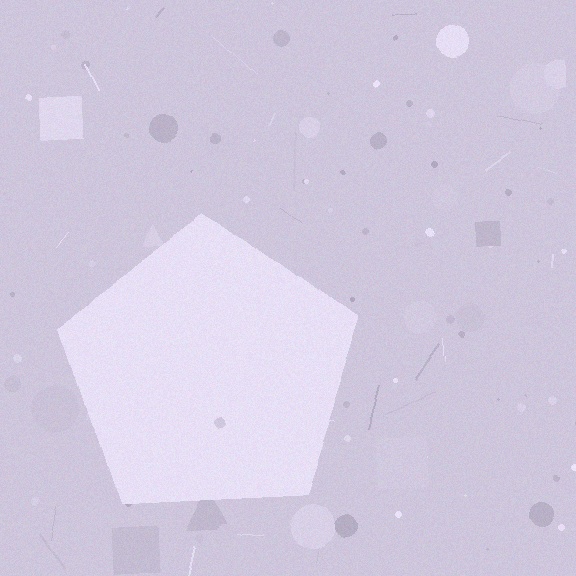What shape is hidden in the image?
A pentagon is hidden in the image.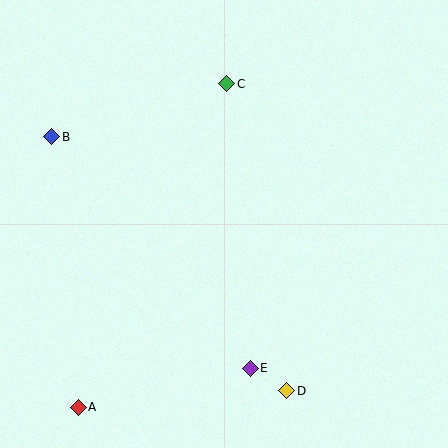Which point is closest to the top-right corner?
Point C is closest to the top-right corner.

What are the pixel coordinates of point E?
Point E is at (250, 368).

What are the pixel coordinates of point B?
Point B is at (52, 137).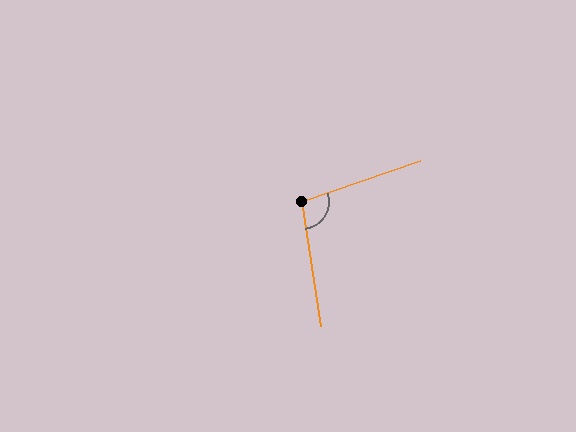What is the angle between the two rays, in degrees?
Approximately 101 degrees.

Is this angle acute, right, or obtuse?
It is obtuse.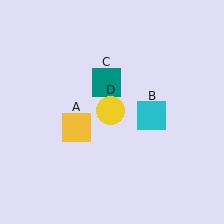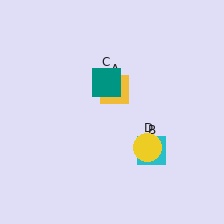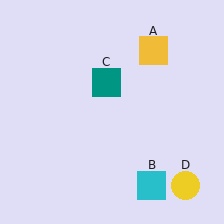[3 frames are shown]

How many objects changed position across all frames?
3 objects changed position: yellow square (object A), cyan square (object B), yellow circle (object D).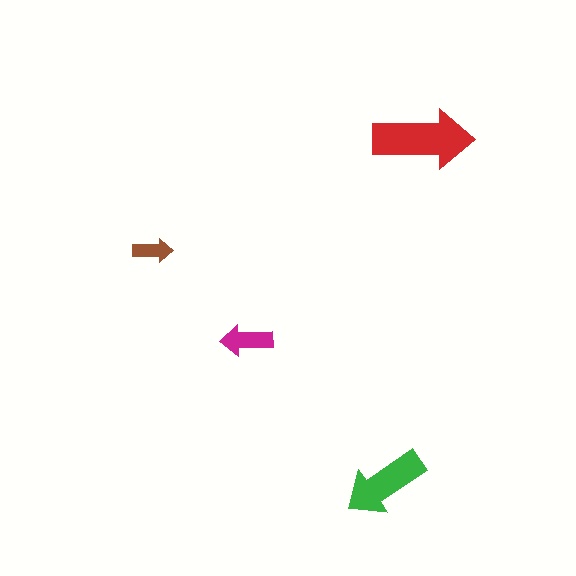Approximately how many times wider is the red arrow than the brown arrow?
About 2.5 times wider.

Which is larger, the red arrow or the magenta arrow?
The red one.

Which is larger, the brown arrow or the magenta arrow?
The magenta one.